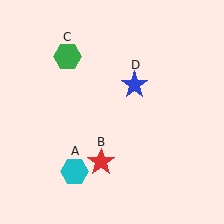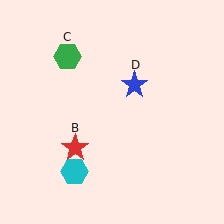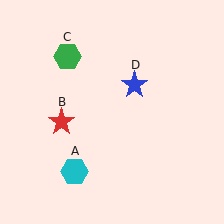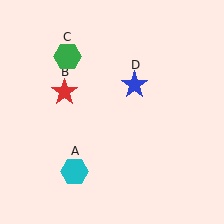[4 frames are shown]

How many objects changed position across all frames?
1 object changed position: red star (object B).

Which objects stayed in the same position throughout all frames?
Cyan hexagon (object A) and green hexagon (object C) and blue star (object D) remained stationary.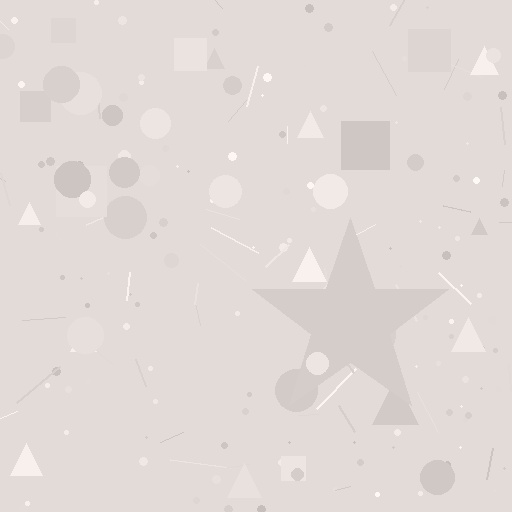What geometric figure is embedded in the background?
A star is embedded in the background.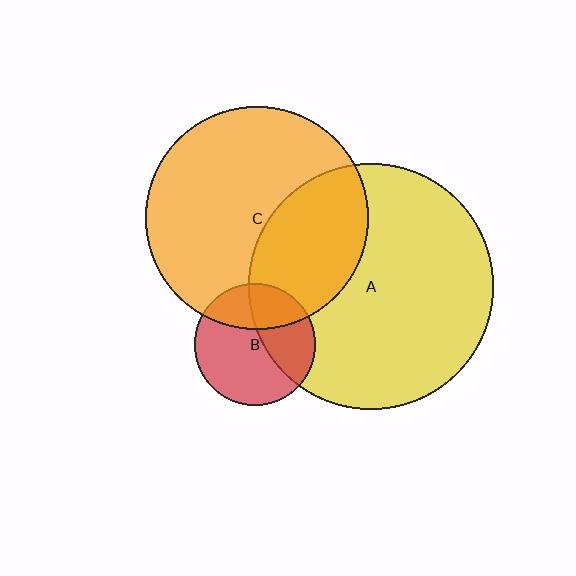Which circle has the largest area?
Circle A (yellow).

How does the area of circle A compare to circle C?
Approximately 1.2 times.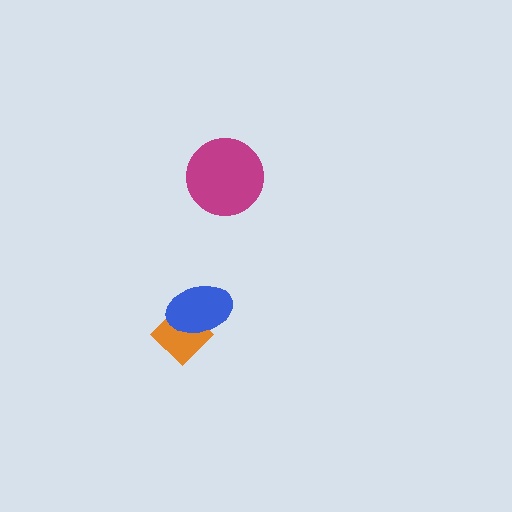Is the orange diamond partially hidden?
Yes, it is partially covered by another shape.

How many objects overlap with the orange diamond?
1 object overlaps with the orange diamond.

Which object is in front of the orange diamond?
The blue ellipse is in front of the orange diamond.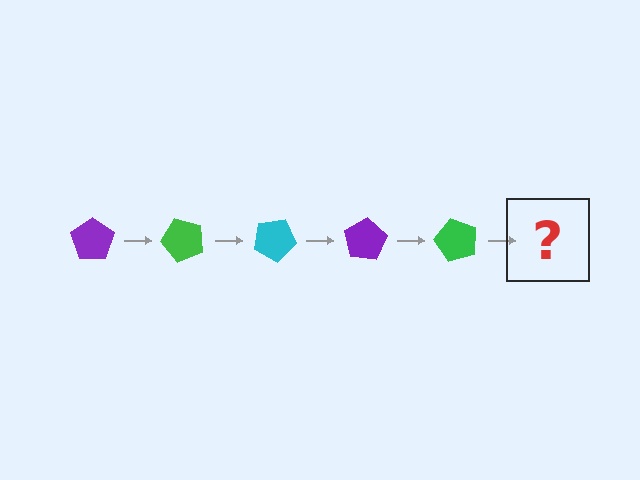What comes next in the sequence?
The next element should be a cyan pentagon, rotated 250 degrees from the start.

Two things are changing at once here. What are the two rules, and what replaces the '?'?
The two rules are that it rotates 50 degrees each step and the color cycles through purple, green, and cyan. The '?' should be a cyan pentagon, rotated 250 degrees from the start.